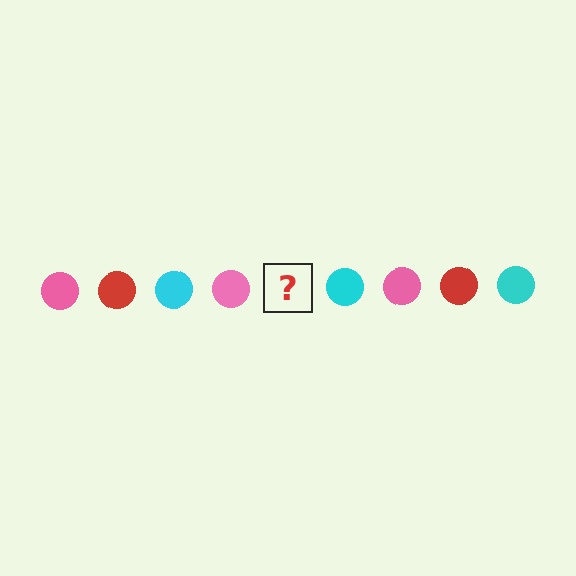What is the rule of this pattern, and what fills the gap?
The rule is that the pattern cycles through pink, red, cyan circles. The gap should be filled with a red circle.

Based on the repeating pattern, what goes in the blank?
The blank should be a red circle.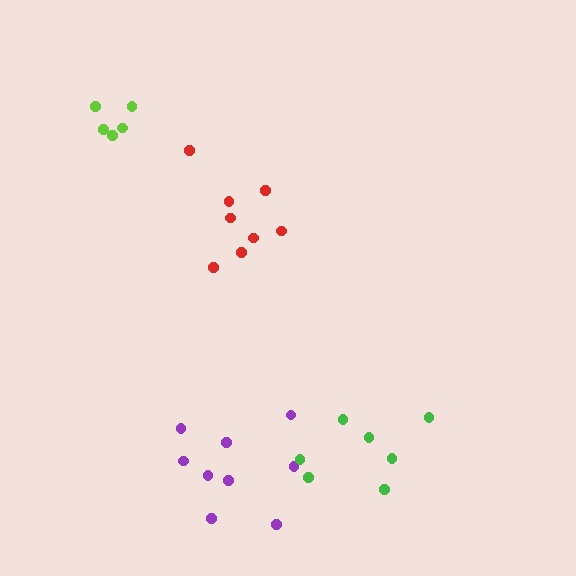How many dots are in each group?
Group 1: 5 dots, Group 2: 9 dots, Group 3: 8 dots, Group 4: 7 dots (29 total).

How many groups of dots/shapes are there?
There are 4 groups.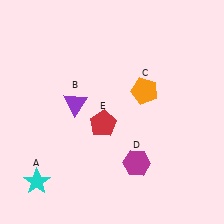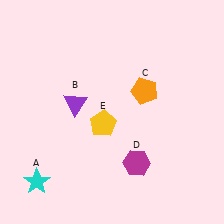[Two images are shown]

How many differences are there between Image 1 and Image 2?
There is 1 difference between the two images.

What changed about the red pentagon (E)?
In Image 1, E is red. In Image 2, it changed to yellow.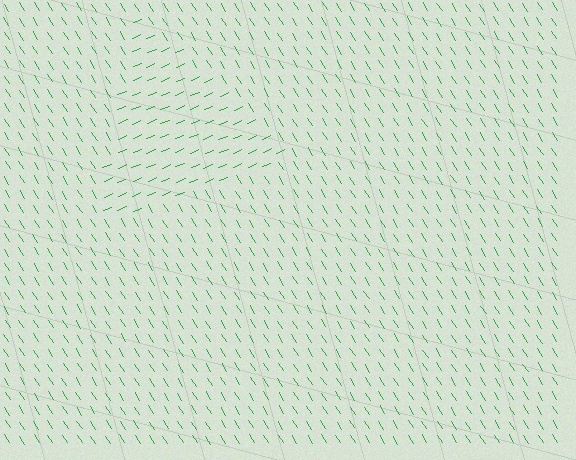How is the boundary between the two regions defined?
The boundary is defined purely by a change in line orientation (approximately 81 degrees difference). All lines are the same color and thickness.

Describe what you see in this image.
The image is filled with small green line segments. A triangle region in the image has lines oriented differently from the surrounding lines, creating a visible texture boundary.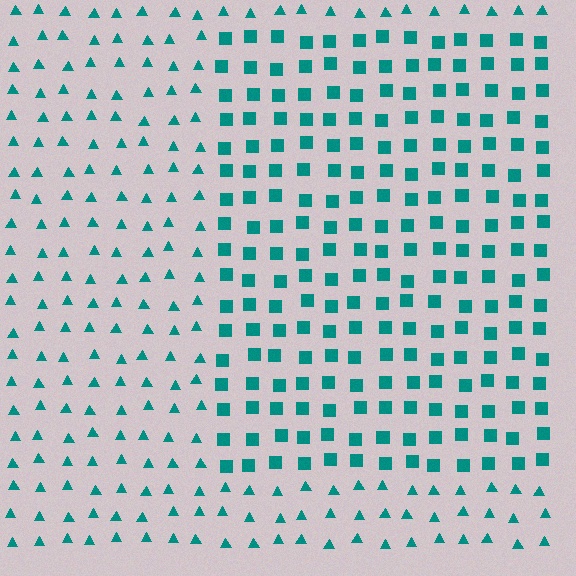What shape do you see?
I see a rectangle.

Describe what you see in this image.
The image is filled with small teal elements arranged in a uniform grid. A rectangle-shaped region contains squares, while the surrounding area contains triangles. The boundary is defined purely by the change in element shape.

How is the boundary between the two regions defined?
The boundary is defined by a change in element shape: squares inside vs. triangles outside. All elements share the same color and spacing.